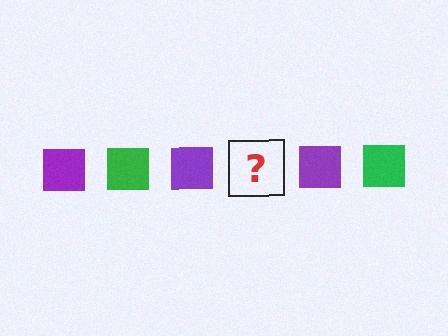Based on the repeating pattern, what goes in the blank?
The blank should be a green square.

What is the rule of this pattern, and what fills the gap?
The rule is that the pattern cycles through purple, green squares. The gap should be filled with a green square.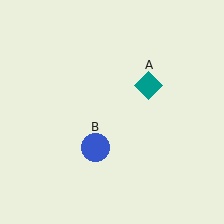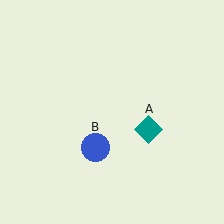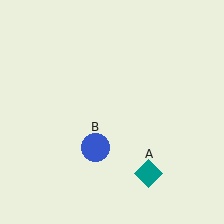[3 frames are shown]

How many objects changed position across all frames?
1 object changed position: teal diamond (object A).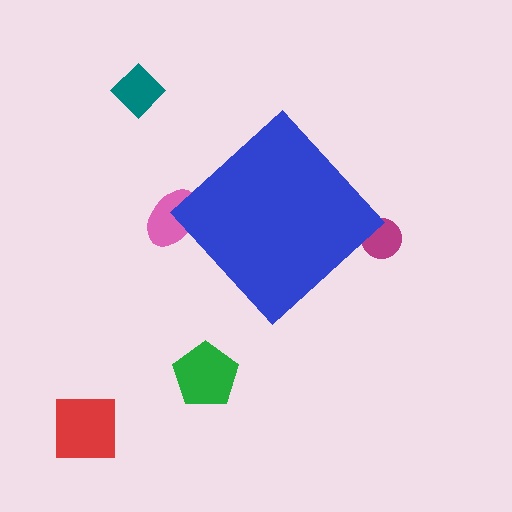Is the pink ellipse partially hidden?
Yes, the pink ellipse is partially hidden behind the blue diamond.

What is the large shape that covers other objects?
A blue diamond.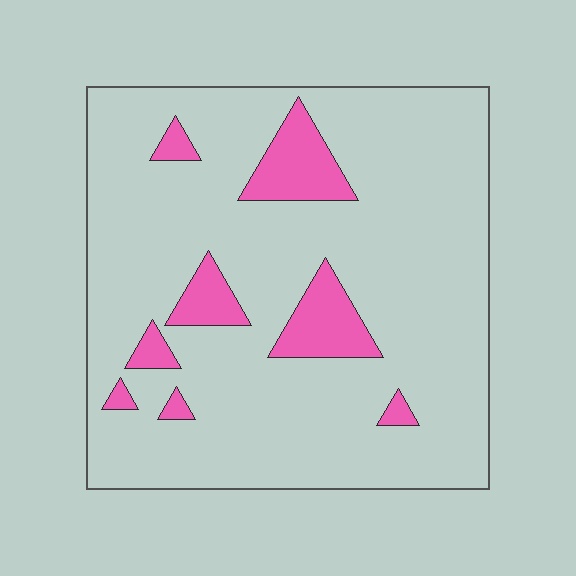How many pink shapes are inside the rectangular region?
8.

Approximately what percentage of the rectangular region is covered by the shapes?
Approximately 15%.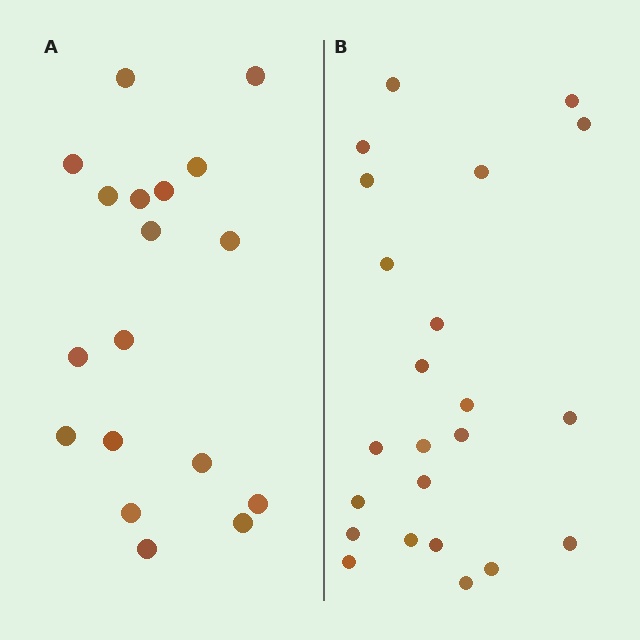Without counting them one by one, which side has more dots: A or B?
Region B (the right region) has more dots.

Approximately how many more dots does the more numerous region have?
Region B has about 5 more dots than region A.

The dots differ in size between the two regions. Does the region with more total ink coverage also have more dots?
No. Region A has more total ink coverage because its dots are larger, but region B actually contains more individual dots. Total area can be misleading — the number of items is what matters here.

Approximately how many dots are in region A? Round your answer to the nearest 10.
About 20 dots. (The exact count is 18, which rounds to 20.)